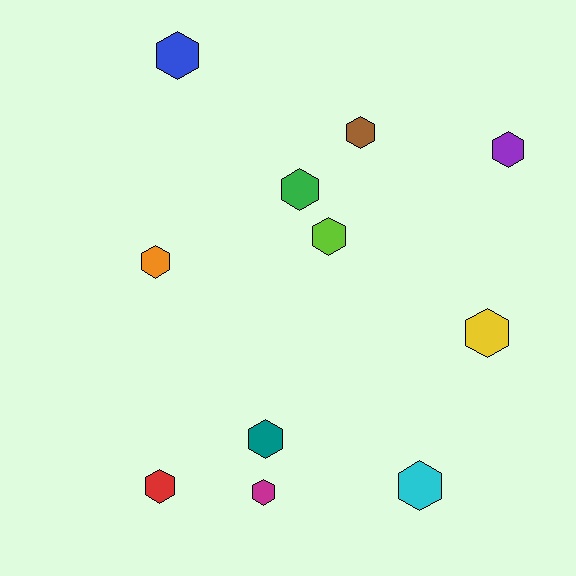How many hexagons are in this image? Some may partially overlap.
There are 11 hexagons.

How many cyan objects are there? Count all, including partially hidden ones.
There is 1 cyan object.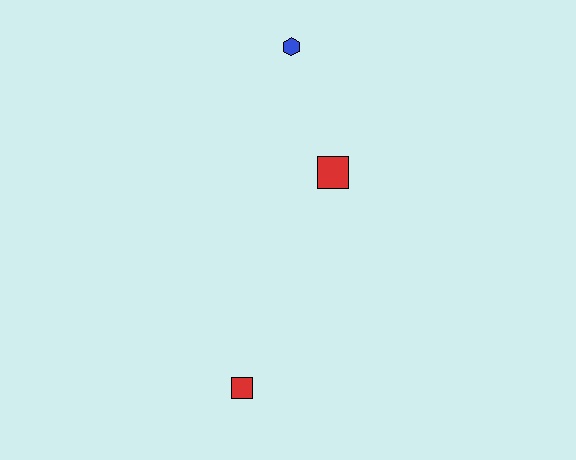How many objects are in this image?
There are 3 objects.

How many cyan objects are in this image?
There are no cyan objects.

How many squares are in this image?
There are 2 squares.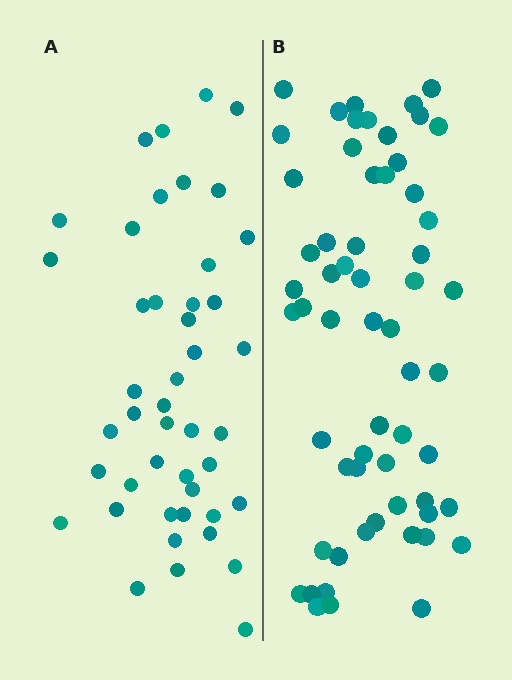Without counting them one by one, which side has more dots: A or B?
Region B (the right region) has more dots.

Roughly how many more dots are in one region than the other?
Region B has approximately 15 more dots than region A.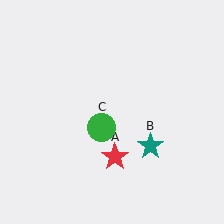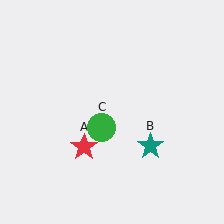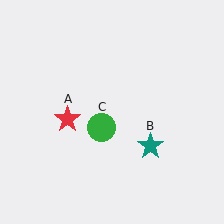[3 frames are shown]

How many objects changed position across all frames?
1 object changed position: red star (object A).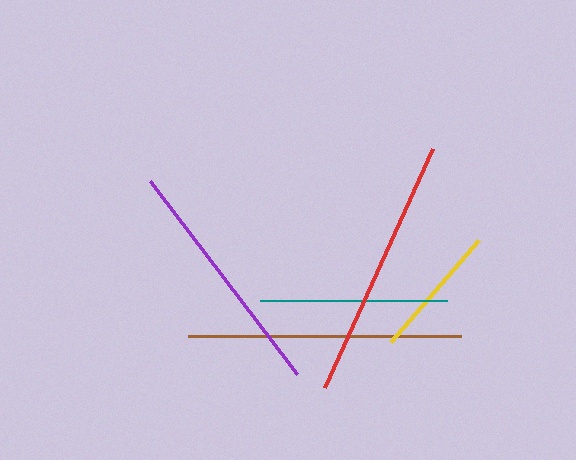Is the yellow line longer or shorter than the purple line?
The purple line is longer than the yellow line.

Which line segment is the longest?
The brown line is the longest at approximately 273 pixels.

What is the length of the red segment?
The red segment is approximately 262 pixels long.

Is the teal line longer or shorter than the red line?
The red line is longer than the teal line.